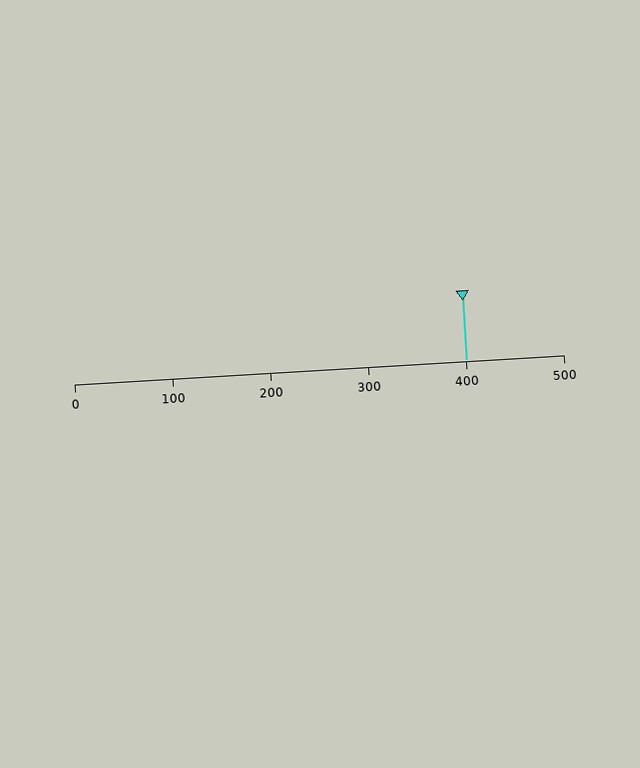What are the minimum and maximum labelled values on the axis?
The axis runs from 0 to 500.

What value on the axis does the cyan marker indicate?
The marker indicates approximately 400.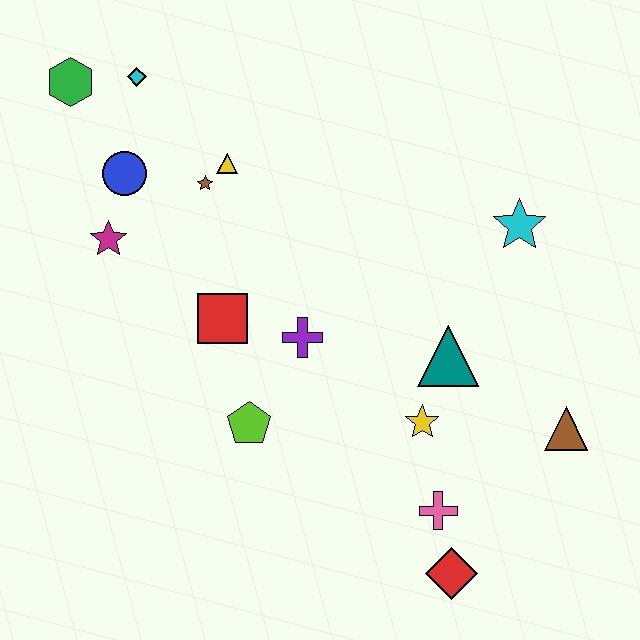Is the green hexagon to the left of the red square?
Yes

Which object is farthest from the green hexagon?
The red diamond is farthest from the green hexagon.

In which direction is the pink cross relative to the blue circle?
The pink cross is below the blue circle.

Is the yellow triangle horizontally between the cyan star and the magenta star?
Yes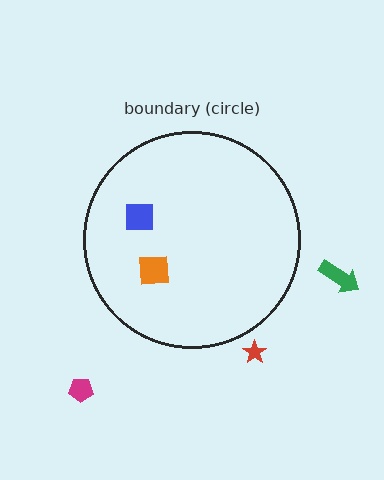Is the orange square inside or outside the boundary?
Inside.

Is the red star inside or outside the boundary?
Outside.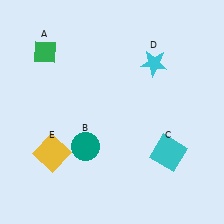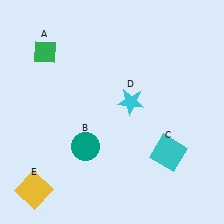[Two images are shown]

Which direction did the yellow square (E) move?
The yellow square (E) moved down.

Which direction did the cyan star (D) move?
The cyan star (D) moved down.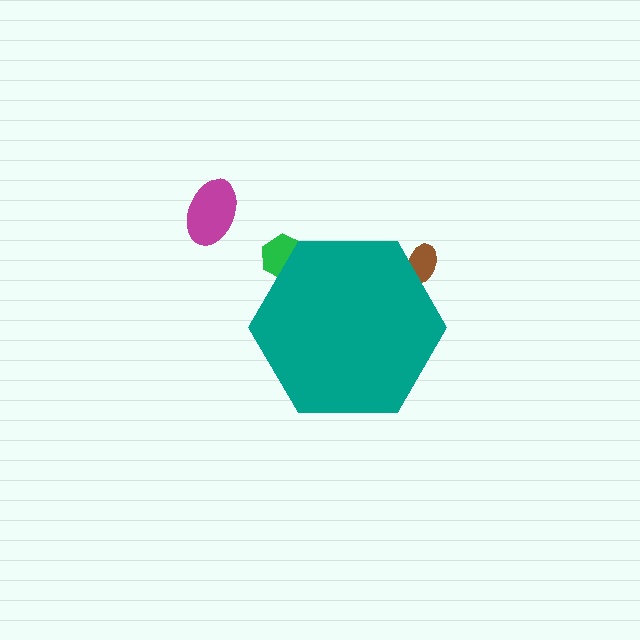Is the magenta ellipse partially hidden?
No, the magenta ellipse is fully visible.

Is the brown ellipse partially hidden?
Yes, the brown ellipse is partially hidden behind the teal hexagon.